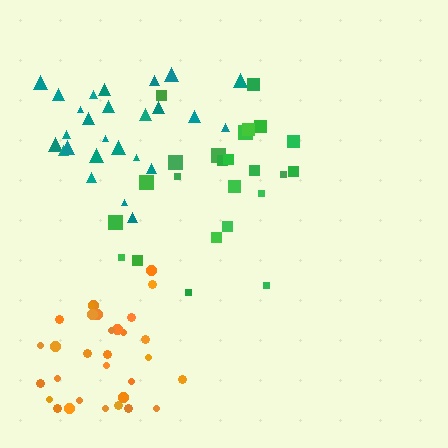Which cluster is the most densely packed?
Orange.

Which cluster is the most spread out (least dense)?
Green.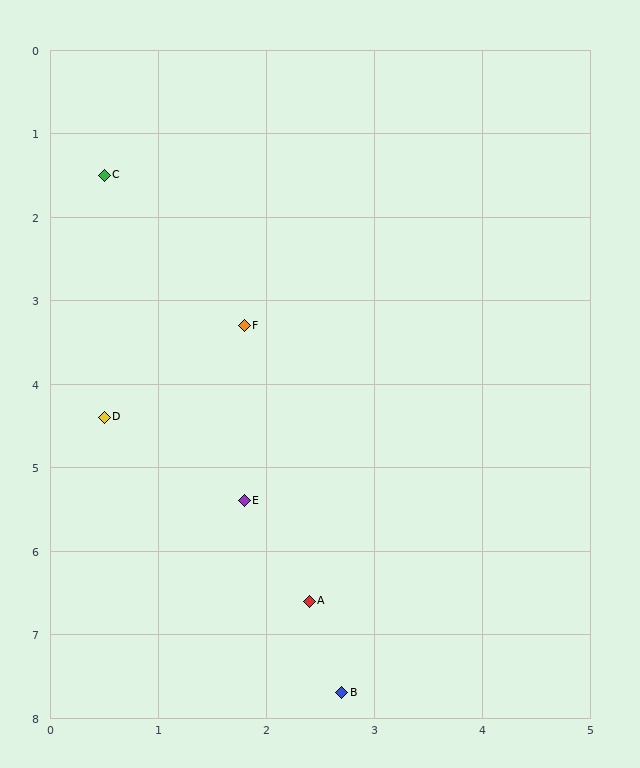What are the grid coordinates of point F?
Point F is at approximately (1.8, 3.3).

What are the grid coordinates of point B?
Point B is at approximately (2.7, 7.7).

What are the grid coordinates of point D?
Point D is at approximately (0.5, 4.4).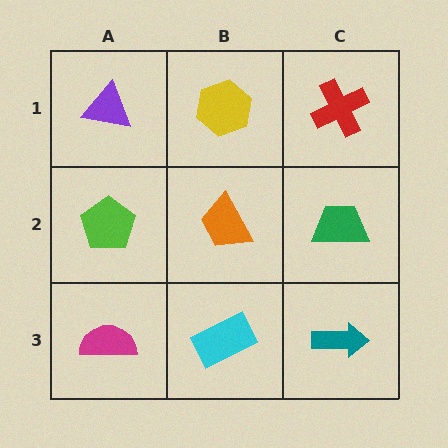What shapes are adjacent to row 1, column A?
A lime pentagon (row 2, column A), a yellow hexagon (row 1, column B).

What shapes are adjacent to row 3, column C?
A green trapezoid (row 2, column C), a cyan rectangle (row 3, column B).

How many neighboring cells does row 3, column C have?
2.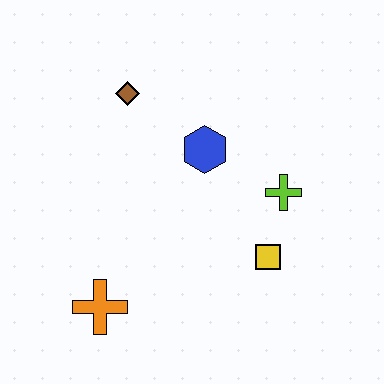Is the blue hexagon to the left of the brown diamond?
No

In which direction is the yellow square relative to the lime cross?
The yellow square is below the lime cross.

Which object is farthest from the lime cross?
The orange cross is farthest from the lime cross.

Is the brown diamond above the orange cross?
Yes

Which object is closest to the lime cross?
The yellow square is closest to the lime cross.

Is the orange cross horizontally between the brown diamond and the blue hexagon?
No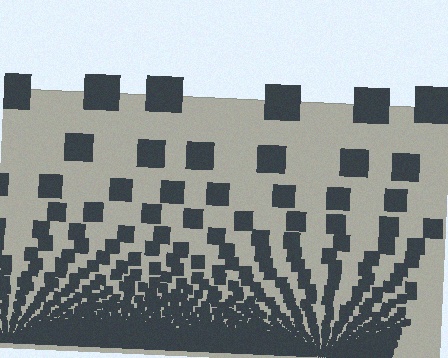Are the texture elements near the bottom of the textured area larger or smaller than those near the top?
Smaller. The gradient is inverted — elements near the bottom are smaller and denser.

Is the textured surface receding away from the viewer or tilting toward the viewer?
The surface appears to tilt toward the viewer. Texture elements get larger and sparser toward the top.